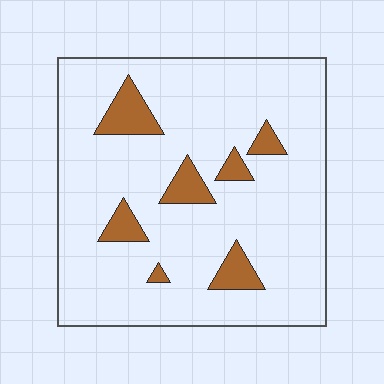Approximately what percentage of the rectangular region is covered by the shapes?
Approximately 10%.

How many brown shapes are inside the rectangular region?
7.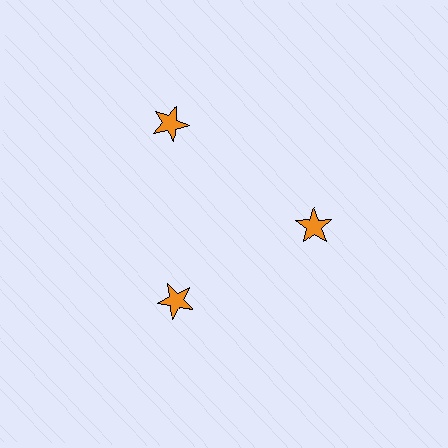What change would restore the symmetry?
The symmetry would be restored by moving it inward, back onto the ring so that all 3 stars sit at equal angles and equal distance from the center.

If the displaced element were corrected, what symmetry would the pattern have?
It would have 3-fold rotational symmetry — the pattern would map onto itself every 120 degrees.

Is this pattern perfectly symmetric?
No. The 3 orange stars are arranged in a ring, but one element near the 11 o'clock position is pushed outward from the center, breaking the 3-fold rotational symmetry.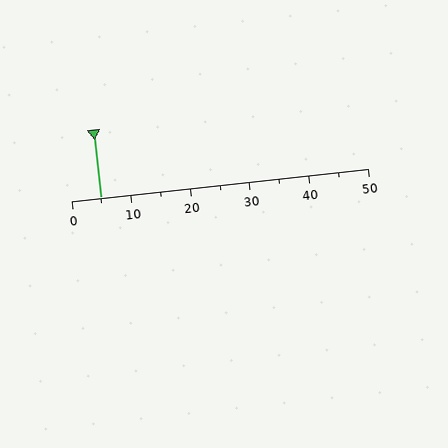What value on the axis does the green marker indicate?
The marker indicates approximately 5.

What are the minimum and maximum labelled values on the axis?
The axis runs from 0 to 50.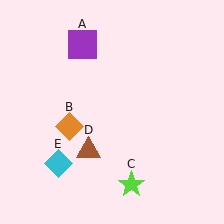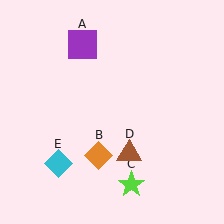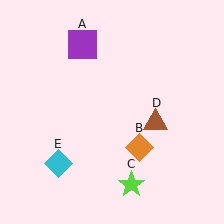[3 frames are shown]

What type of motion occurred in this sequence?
The orange diamond (object B), brown triangle (object D) rotated counterclockwise around the center of the scene.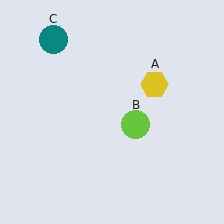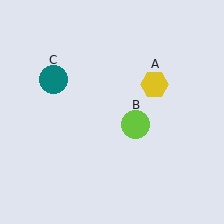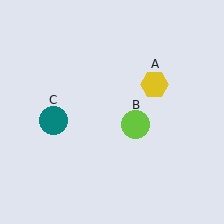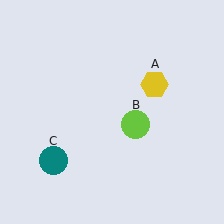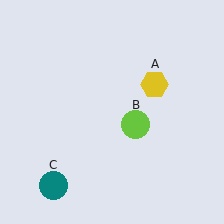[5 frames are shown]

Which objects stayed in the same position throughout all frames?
Yellow hexagon (object A) and lime circle (object B) remained stationary.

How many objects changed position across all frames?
1 object changed position: teal circle (object C).